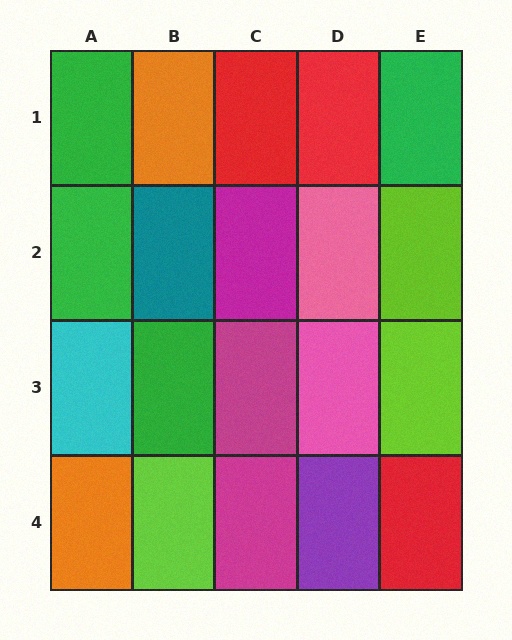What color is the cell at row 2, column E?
Lime.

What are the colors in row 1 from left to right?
Green, orange, red, red, green.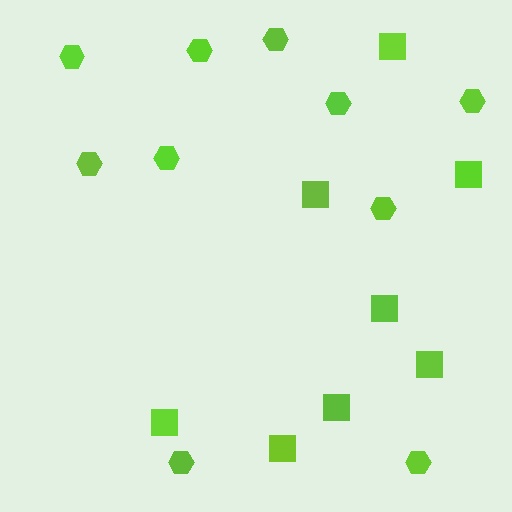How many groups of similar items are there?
There are 2 groups: one group of squares (8) and one group of hexagons (10).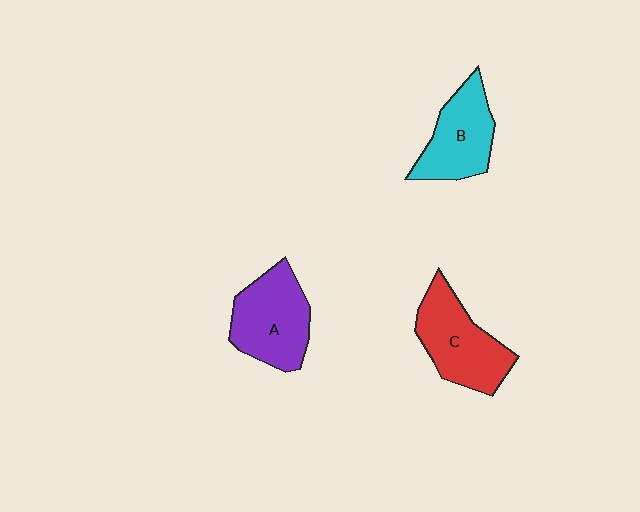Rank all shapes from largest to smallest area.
From largest to smallest: C (red), A (purple), B (cyan).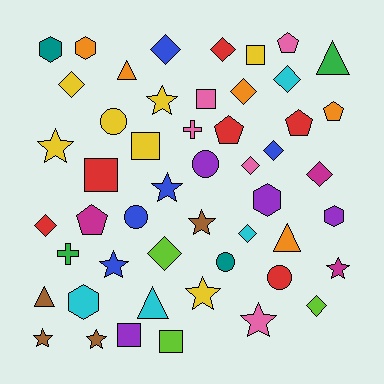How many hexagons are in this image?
There are 5 hexagons.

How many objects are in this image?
There are 50 objects.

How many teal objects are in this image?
There are 2 teal objects.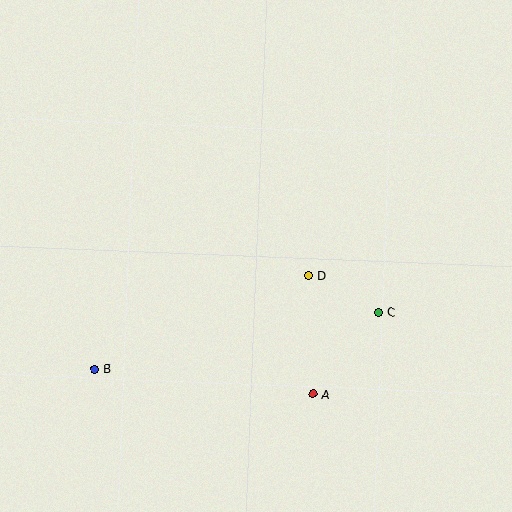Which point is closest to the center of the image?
Point D at (309, 275) is closest to the center.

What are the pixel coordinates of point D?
Point D is at (309, 275).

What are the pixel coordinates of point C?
Point C is at (379, 312).